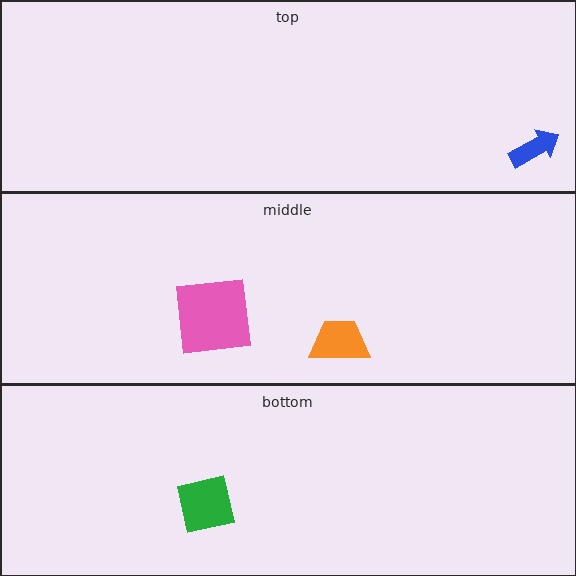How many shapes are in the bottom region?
1.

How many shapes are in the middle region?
2.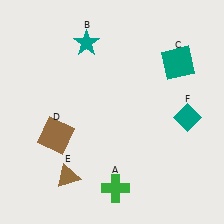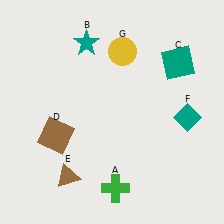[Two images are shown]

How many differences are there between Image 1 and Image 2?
There is 1 difference between the two images.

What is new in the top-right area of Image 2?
A yellow circle (G) was added in the top-right area of Image 2.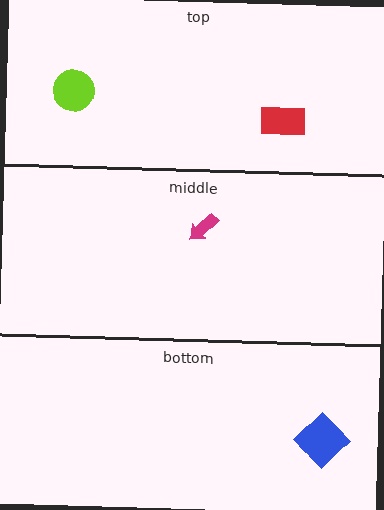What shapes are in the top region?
The red rectangle, the lime circle.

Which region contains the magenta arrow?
The middle region.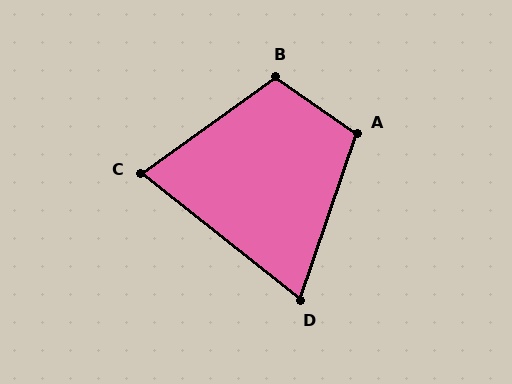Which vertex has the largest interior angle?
B, at approximately 109 degrees.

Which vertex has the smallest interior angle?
D, at approximately 71 degrees.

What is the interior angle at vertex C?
Approximately 74 degrees (acute).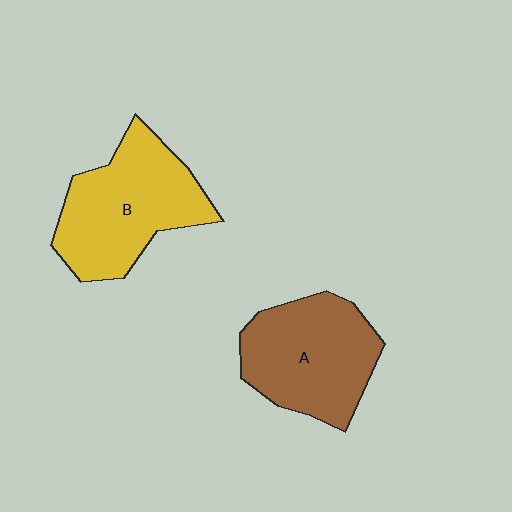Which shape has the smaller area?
Shape A (brown).